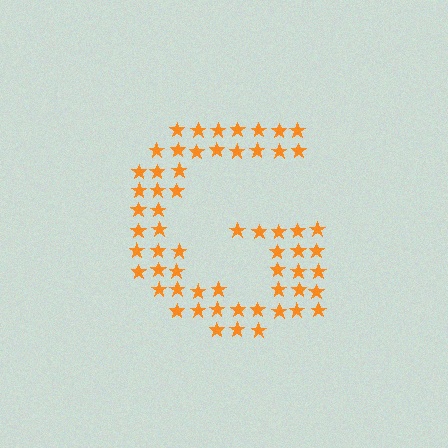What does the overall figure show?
The overall figure shows the letter G.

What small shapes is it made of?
It is made of small stars.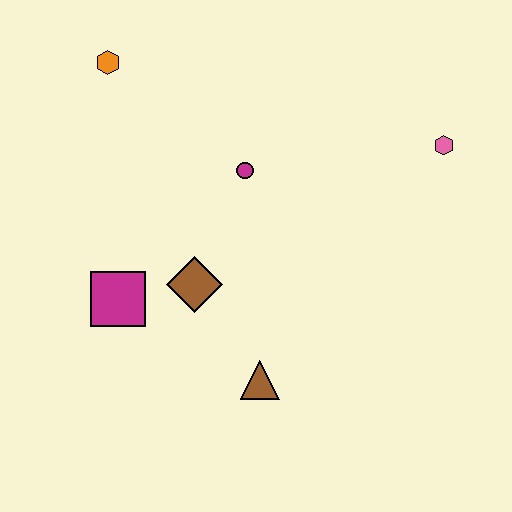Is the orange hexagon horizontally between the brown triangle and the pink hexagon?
No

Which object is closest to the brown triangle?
The brown diamond is closest to the brown triangle.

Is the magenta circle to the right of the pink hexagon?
No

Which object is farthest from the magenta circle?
The brown triangle is farthest from the magenta circle.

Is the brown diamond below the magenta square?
No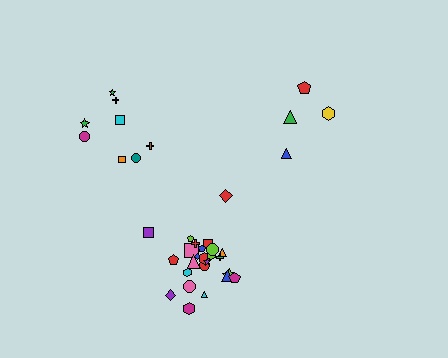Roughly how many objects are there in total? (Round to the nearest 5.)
Roughly 35 objects in total.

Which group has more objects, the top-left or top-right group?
The top-left group.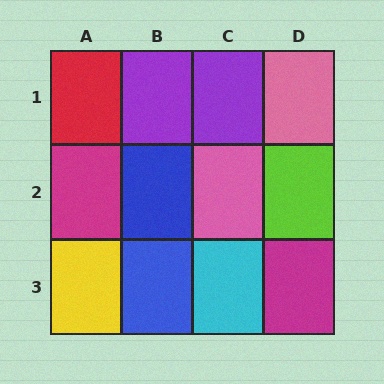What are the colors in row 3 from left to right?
Yellow, blue, cyan, magenta.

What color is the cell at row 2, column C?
Pink.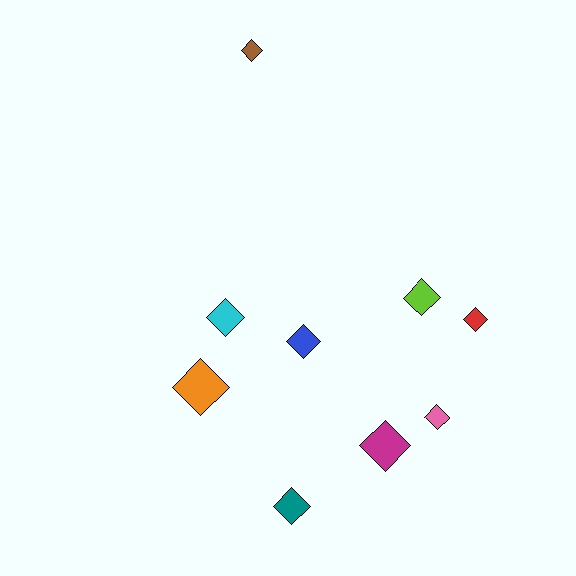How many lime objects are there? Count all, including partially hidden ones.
There is 1 lime object.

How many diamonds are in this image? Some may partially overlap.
There are 9 diamonds.